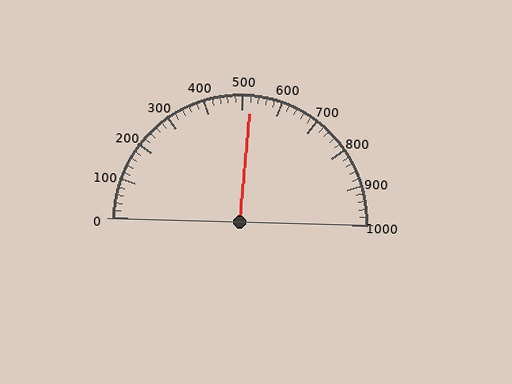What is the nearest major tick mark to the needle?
The nearest major tick mark is 500.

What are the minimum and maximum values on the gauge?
The gauge ranges from 0 to 1000.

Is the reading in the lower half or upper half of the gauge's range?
The reading is in the upper half of the range (0 to 1000).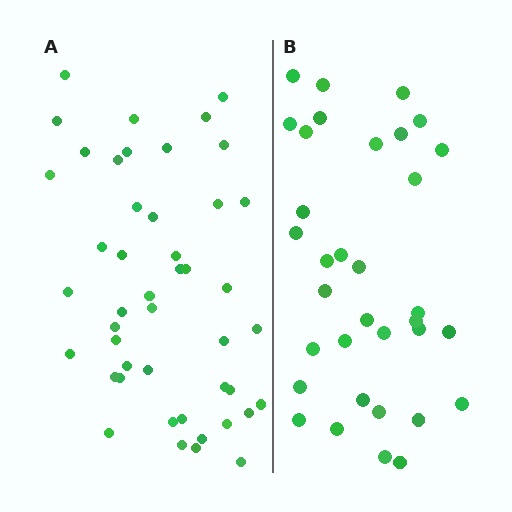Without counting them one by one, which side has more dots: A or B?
Region A (the left region) has more dots.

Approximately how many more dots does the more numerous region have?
Region A has roughly 12 or so more dots than region B.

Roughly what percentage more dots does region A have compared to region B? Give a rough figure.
About 35% more.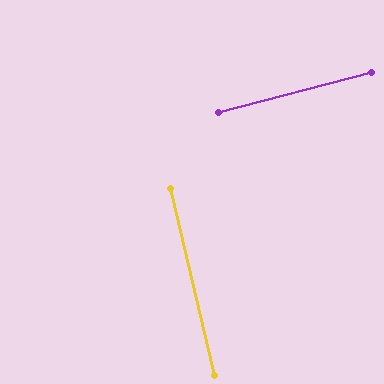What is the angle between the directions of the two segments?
Approximately 88 degrees.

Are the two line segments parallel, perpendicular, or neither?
Perpendicular — they meet at approximately 88°.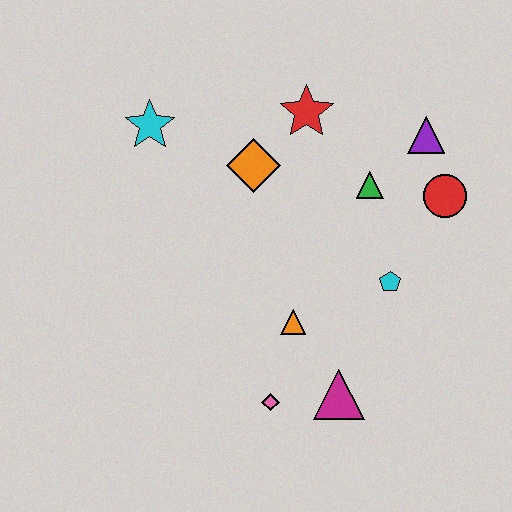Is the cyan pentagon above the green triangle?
No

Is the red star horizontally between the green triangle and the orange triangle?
Yes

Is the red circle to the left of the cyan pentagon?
No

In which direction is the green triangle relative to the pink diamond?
The green triangle is above the pink diamond.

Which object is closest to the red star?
The orange diamond is closest to the red star.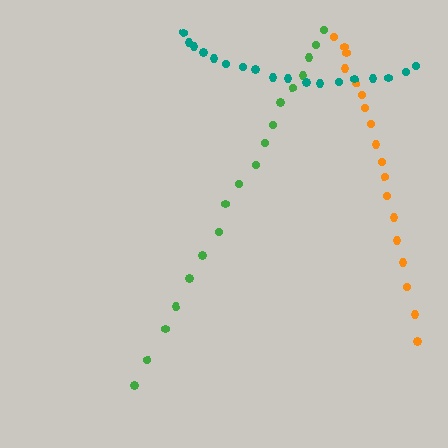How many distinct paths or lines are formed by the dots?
There are 3 distinct paths.